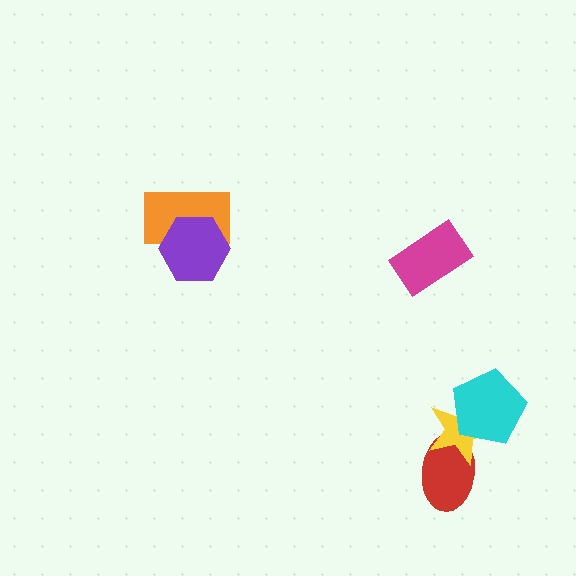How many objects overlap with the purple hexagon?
1 object overlaps with the purple hexagon.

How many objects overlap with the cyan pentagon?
1 object overlaps with the cyan pentagon.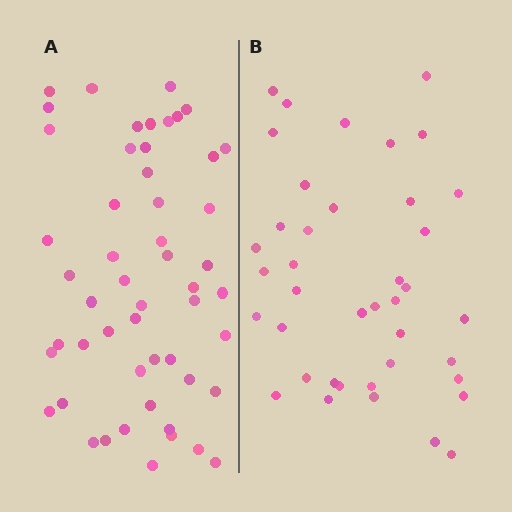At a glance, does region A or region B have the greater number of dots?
Region A (the left region) has more dots.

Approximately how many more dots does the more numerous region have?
Region A has roughly 12 or so more dots than region B.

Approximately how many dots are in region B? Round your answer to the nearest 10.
About 40 dots.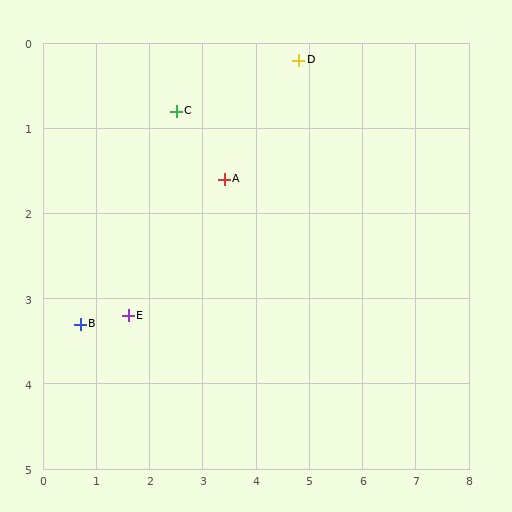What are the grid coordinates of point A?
Point A is at approximately (3.4, 1.6).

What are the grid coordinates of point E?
Point E is at approximately (1.6, 3.2).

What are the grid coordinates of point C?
Point C is at approximately (2.5, 0.8).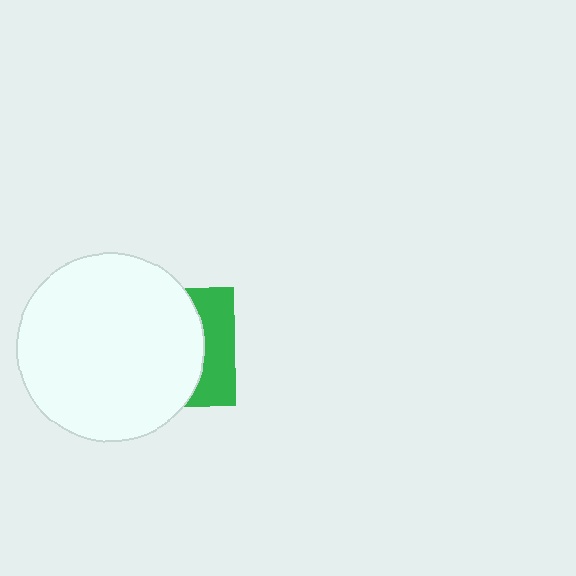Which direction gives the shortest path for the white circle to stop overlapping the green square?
Moving left gives the shortest separation.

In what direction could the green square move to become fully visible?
The green square could move right. That would shift it out from behind the white circle entirely.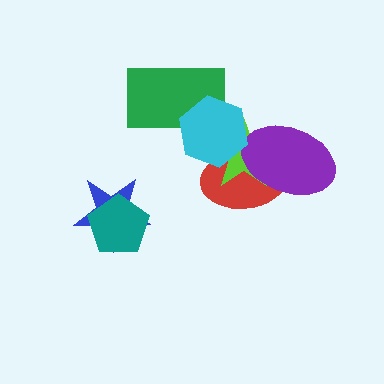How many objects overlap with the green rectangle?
1 object overlaps with the green rectangle.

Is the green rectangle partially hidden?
Yes, it is partially covered by another shape.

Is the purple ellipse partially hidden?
No, no other shape covers it.